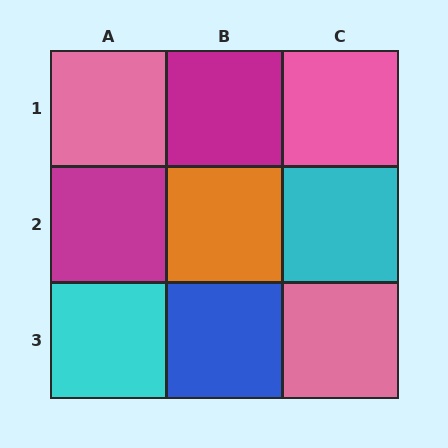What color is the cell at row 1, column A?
Pink.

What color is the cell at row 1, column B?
Magenta.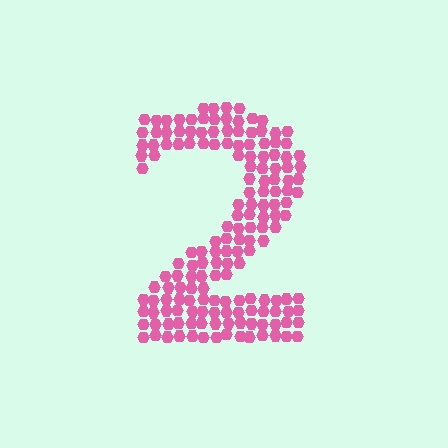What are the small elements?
The small elements are hexagons.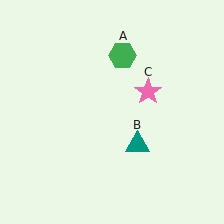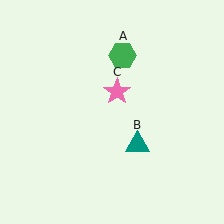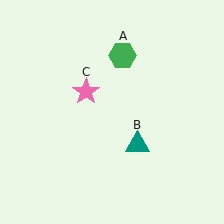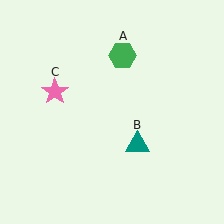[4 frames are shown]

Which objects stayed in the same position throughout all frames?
Green hexagon (object A) and teal triangle (object B) remained stationary.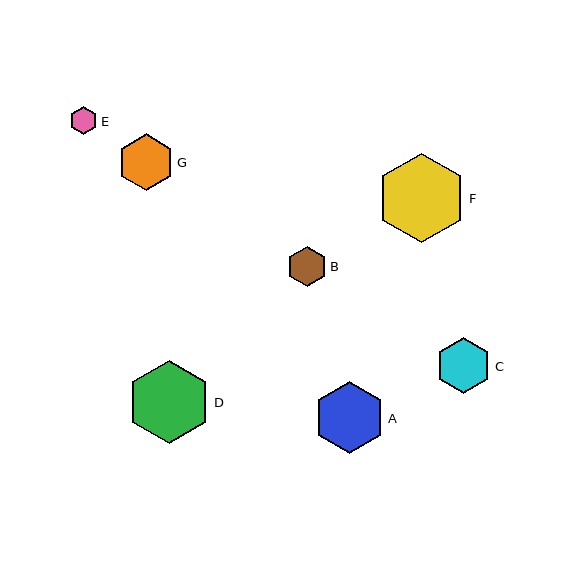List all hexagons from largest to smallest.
From largest to smallest: F, D, A, G, C, B, E.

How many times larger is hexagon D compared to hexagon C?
Hexagon D is approximately 1.5 times the size of hexagon C.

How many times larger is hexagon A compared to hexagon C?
Hexagon A is approximately 1.3 times the size of hexagon C.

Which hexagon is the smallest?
Hexagon E is the smallest with a size of approximately 28 pixels.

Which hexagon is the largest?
Hexagon F is the largest with a size of approximately 89 pixels.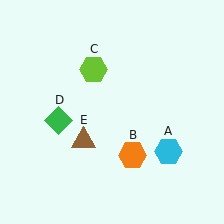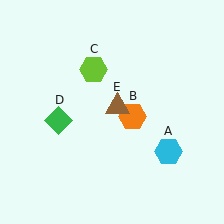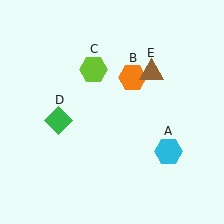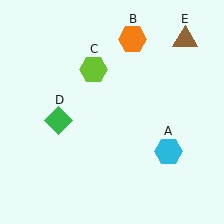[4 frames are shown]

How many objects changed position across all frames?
2 objects changed position: orange hexagon (object B), brown triangle (object E).